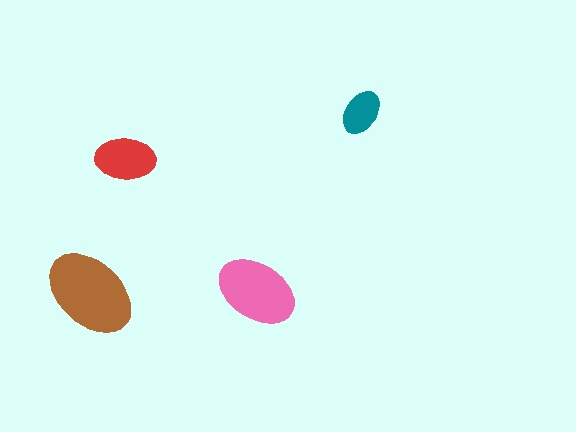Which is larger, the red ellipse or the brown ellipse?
The brown one.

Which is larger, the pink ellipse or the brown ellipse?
The brown one.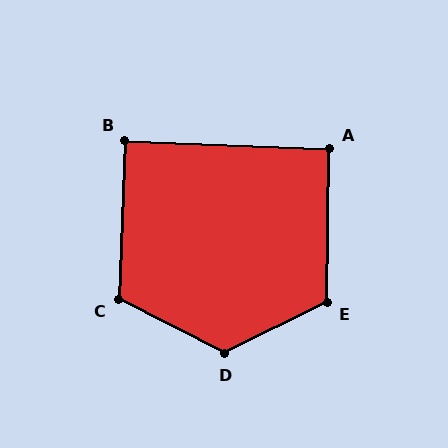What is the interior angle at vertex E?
Approximately 117 degrees (obtuse).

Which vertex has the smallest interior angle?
B, at approximately 90 degrees.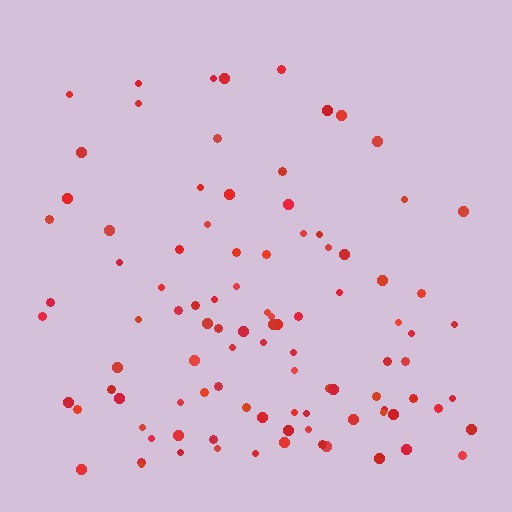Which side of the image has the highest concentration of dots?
The bottom.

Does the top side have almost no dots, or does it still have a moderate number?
Still a moderate number, just noticeably fewer than the bottom.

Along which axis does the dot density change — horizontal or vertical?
Vertical.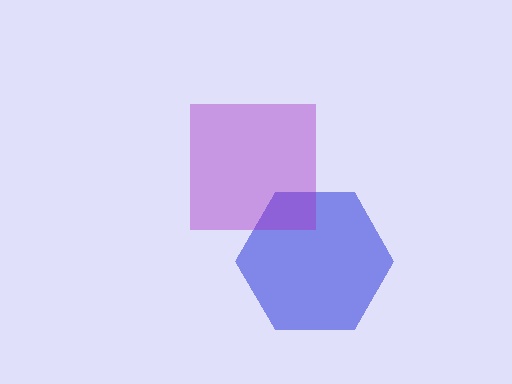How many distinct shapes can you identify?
There are 2 distinct shapes: a blue hexagon, a purple square.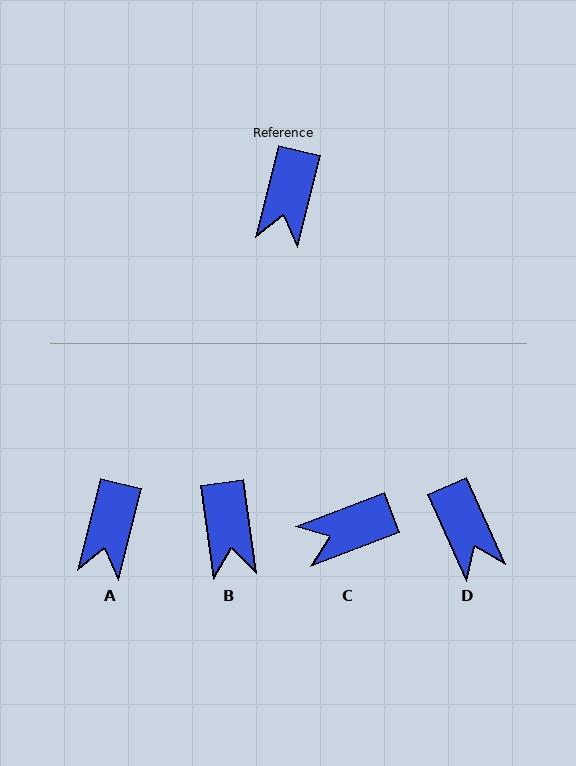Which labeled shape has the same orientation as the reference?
A.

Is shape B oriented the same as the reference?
No, it is off by about 22 degrees.